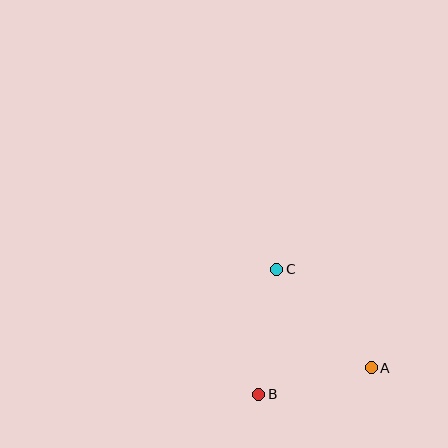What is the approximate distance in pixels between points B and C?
The distance between B and C is approximately 126 pixels.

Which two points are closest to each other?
Points A and B are closest to each other.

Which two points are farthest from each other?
Points A and C are farthest from each other.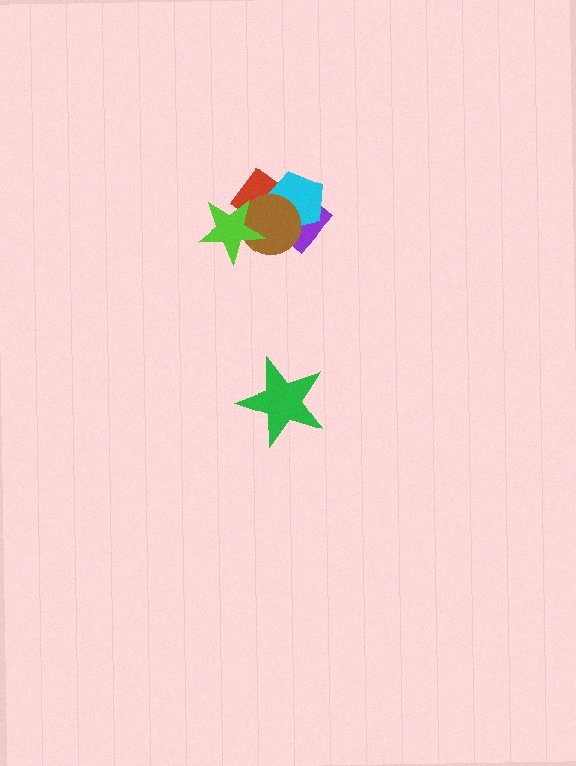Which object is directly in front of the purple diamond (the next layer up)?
The cyan pentagon is directly in front of the purple diamond.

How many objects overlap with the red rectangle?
4 objects overlap with the red rectangle.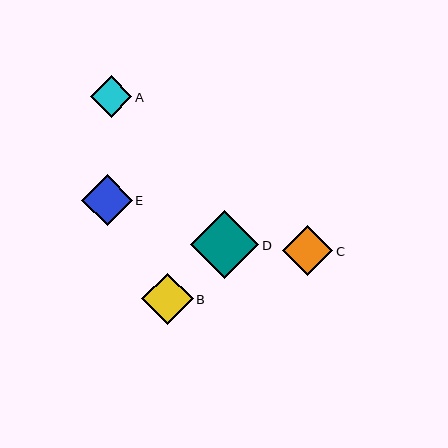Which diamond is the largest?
Diamond D is the largest with a size of approximately 68 pixels.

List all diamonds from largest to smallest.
From largest to smallest: D, B, E, C, A.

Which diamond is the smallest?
Diamond A is the smallest with a size of approximately 42 pixels.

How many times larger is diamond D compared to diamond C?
Diamond D is approximately 1.4 times the size of diamond C.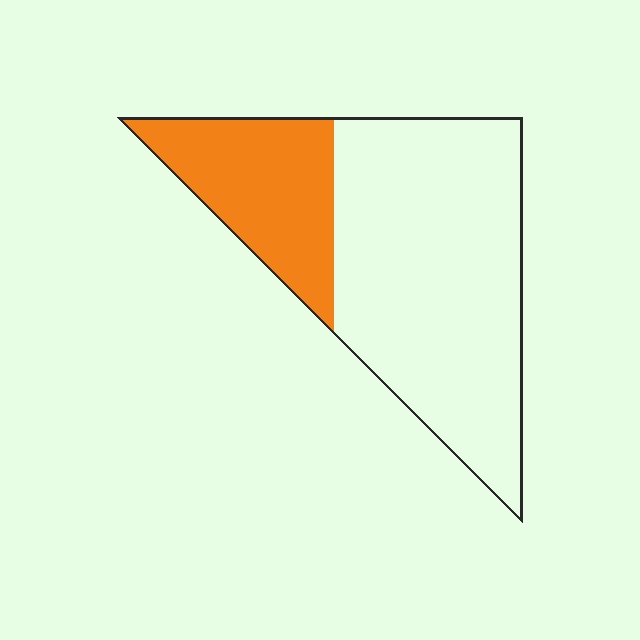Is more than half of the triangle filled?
No.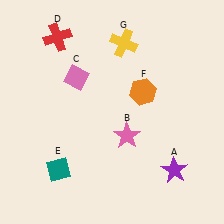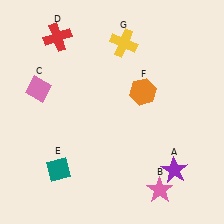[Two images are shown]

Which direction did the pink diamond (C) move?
The pink diamond (C) moved left.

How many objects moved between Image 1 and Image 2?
2 objects moved between the two images.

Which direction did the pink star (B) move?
The pink star (B) moved down.